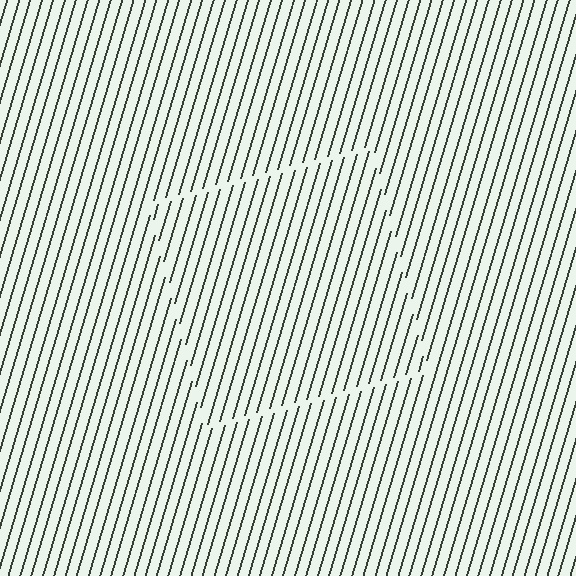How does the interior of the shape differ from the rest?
The interior of the shape contains the same grating, shifted by half a period — the contour is defined by the phase discontinuity where line-ends from the inner and outer gratings abut.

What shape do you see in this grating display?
An illusory square. The interior of the shape contains the same grating, shifted by half a period — the contour is defined by the phase discontinuity where line-ends from the inner and outer gratings abut.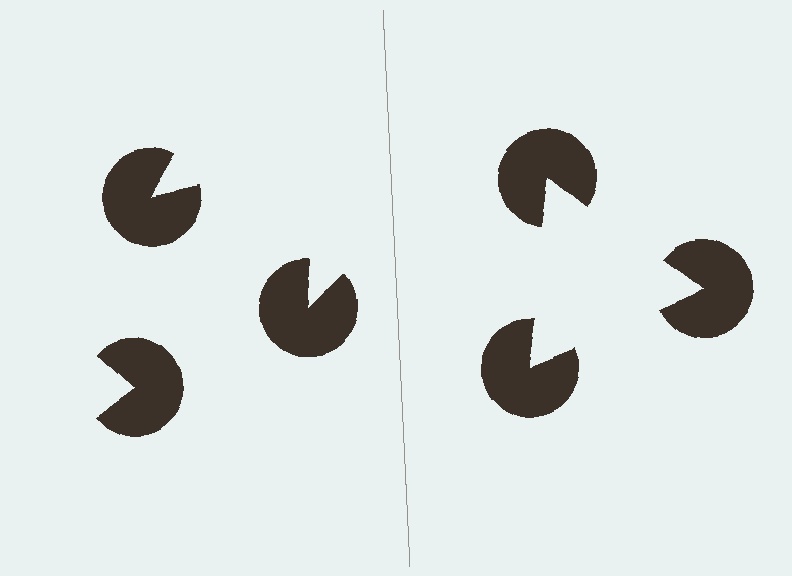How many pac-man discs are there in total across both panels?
6 — 3 on each side.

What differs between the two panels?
The pac-man discs are positioned identically on both sides; only the wedge orientations differ. On the right they align to a triangle; on the left they are misaligned.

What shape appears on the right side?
An illusory triangle.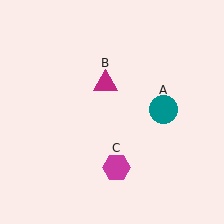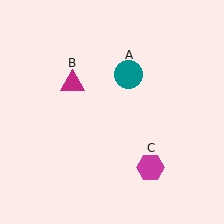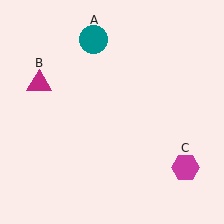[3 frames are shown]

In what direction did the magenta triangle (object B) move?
The magenta triangle (object B) moved left.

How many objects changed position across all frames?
3 objects changed position: teal circle (object A), magenta triangle (object B), magenta hexagon (object C).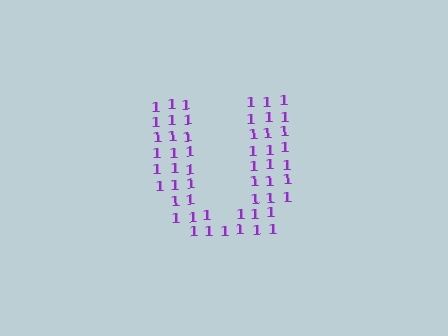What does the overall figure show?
The overall figure shows the letter U.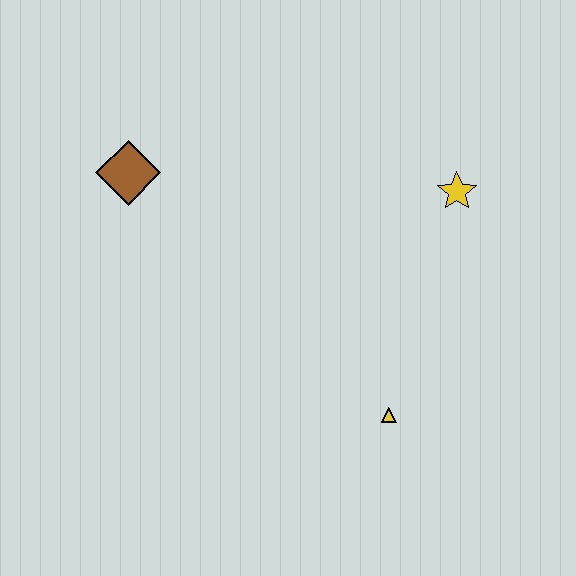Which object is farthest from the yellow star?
The brown diamond is farthest from the yellow star.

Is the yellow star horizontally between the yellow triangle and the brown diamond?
No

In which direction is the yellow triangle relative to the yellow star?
The yellow triangle is below the yellow star.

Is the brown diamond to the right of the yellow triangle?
No